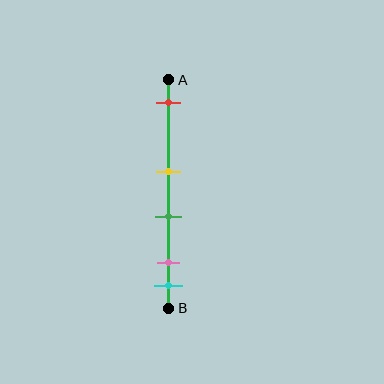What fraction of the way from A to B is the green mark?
The green mark is approximately 60% (0.6) of the way from A to B.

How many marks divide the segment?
There are 5 marks dividing the segment.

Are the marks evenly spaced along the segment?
No, the marks are not evenly spaced.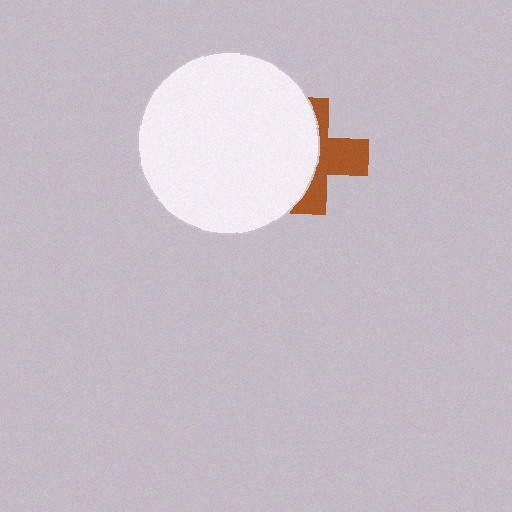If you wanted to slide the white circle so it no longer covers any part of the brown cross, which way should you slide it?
Slide it left — that is the most direct way to separate the two shapes.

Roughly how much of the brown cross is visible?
About half of it is visible (roughly 46%).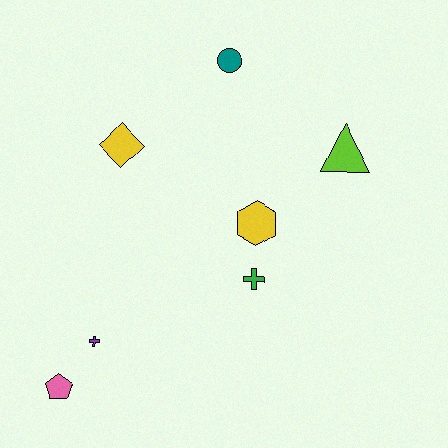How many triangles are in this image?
There is 1 triangle.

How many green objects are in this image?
There is 1 green object.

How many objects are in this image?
There are 7 objects.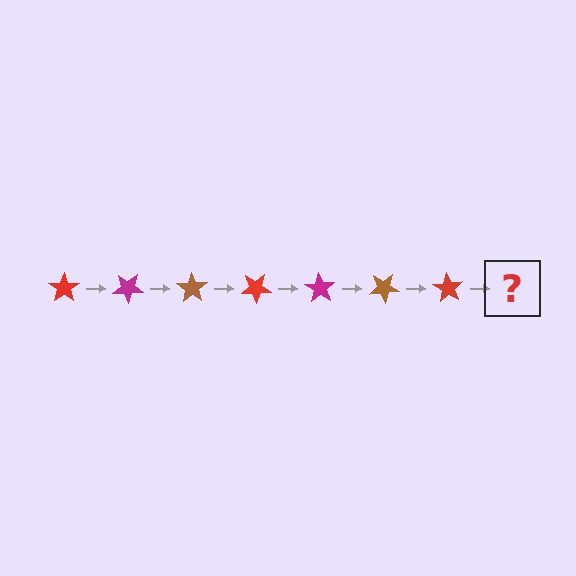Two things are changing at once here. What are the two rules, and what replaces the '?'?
The two rules are that it rotates 35 degrees each step and the color cycles through red, magenta, and brown. The '?' should be a magenta star, rotated 245 degrees from the start.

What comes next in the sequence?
The next element should be a magenta star, rotated 245 degrees from the start.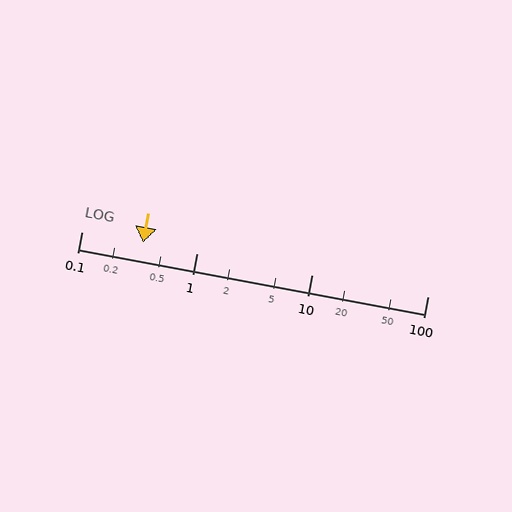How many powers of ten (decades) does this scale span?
The scale spans 3 decades, from 0.1 to 100.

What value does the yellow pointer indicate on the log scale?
The pointer indicates approximately 0.34.